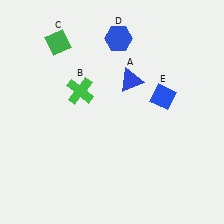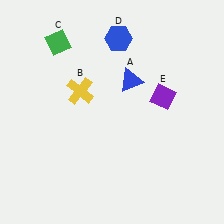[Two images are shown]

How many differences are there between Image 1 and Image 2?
There are 2 differences between the two images.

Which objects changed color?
B changed from green to yellow. E changed from blue to purple.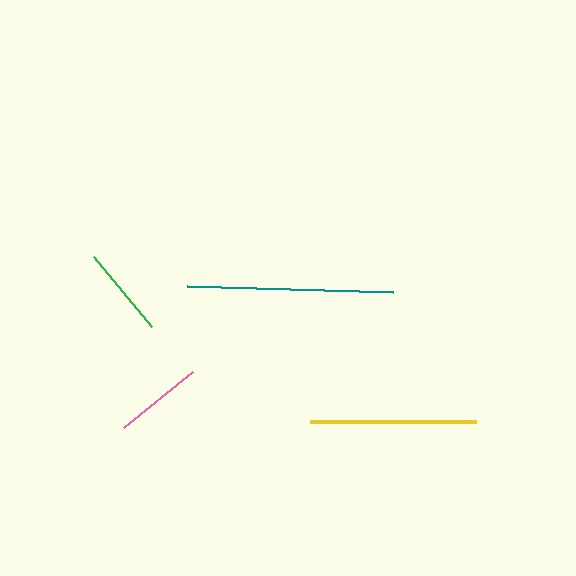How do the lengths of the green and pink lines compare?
The green and pink lines are approximately the same length.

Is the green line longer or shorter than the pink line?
The green line is longer than the pink line.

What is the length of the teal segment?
The teal segment is approximately 206 pixels long.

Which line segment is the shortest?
The pink line is the shortest at approximately 89 pixels.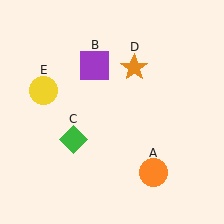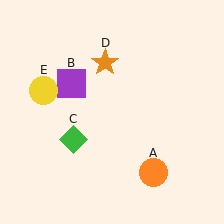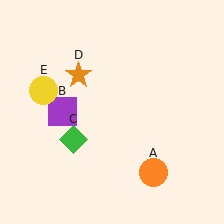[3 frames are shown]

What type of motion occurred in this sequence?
The purple square (object B), orange star (object D) rotated counterclockwise around the center of the scene.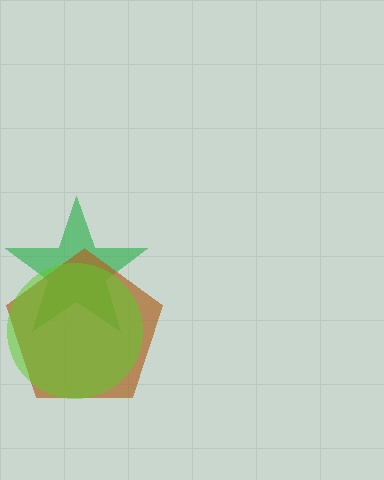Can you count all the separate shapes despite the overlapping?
Yes, there are 3 separate shapes.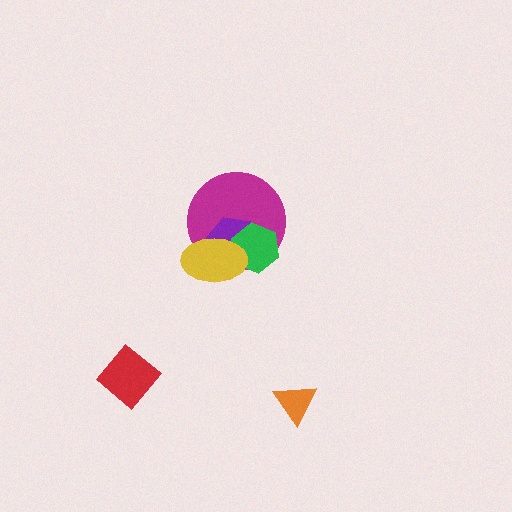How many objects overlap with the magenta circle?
3 objects overlap with the magenta circle.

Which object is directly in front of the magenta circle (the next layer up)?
The purple hexagon is directly in front of the magenta circle.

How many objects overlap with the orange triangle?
0 objects overlap with the orange triangle.